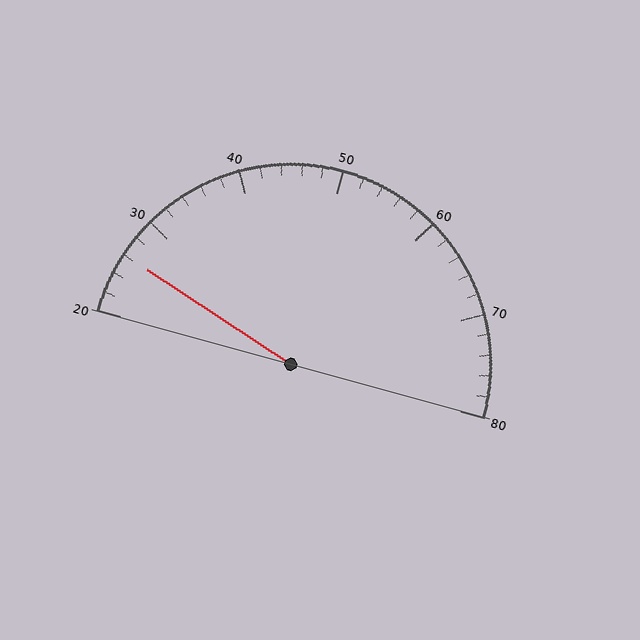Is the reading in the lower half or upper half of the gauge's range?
The reading is in the lower half of the range (20 to 80).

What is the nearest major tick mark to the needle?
The nearest major tick mark is 30.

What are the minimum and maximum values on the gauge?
The gauge ranges from 20 to 80.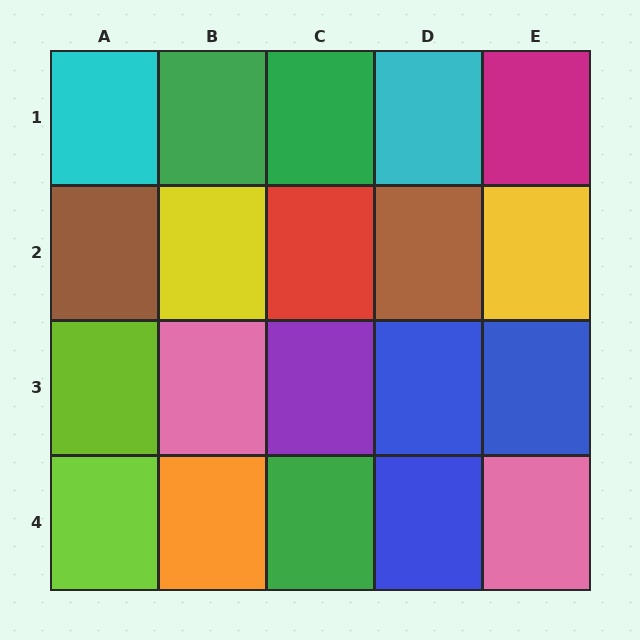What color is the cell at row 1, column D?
Cyan.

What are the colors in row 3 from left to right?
Lime, pink, purple, blue, blue.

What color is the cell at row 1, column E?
Magenta.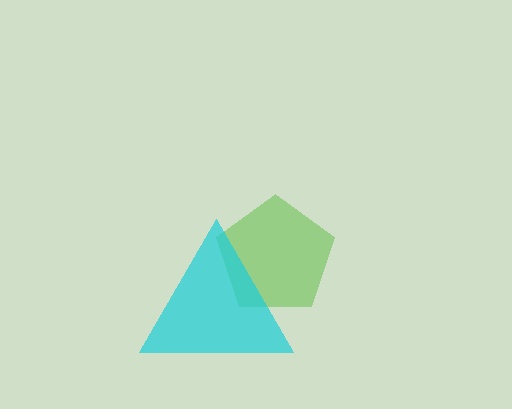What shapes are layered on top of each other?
The layered shapes are: a lime pentagon, a cyan triangle.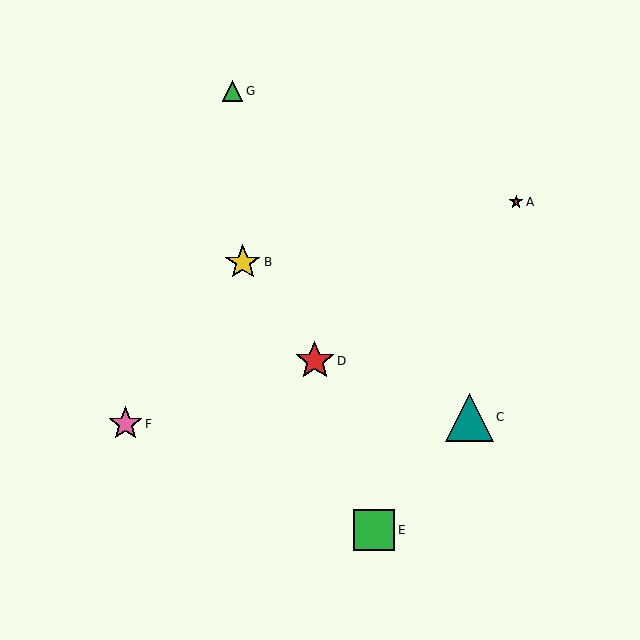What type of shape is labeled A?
Shape A is a red star.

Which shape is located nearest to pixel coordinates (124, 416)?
The pink star (labeled F) at (126, 424) is nearest to that location.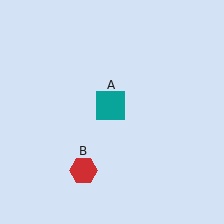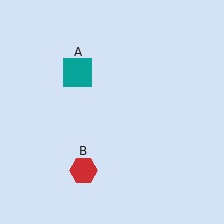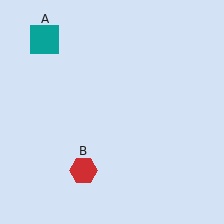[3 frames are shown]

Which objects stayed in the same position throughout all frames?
Red hexagon (object B) remained stationary.